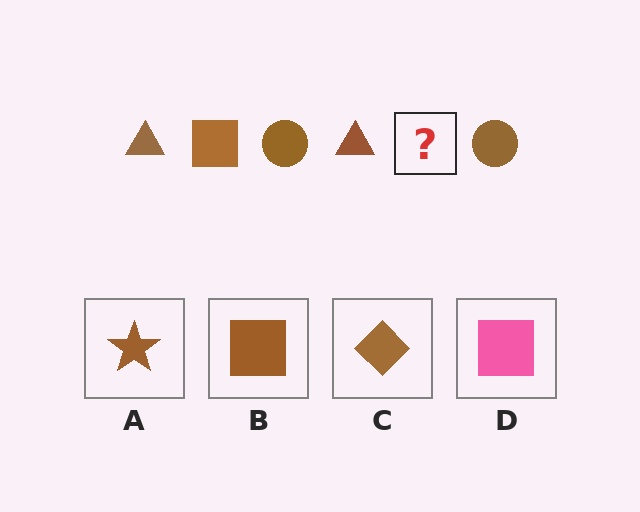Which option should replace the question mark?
Option B.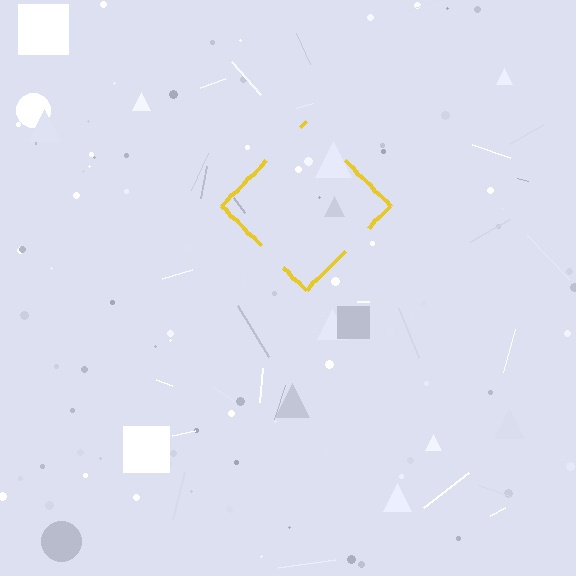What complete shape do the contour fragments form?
The contour fragments form a diamond.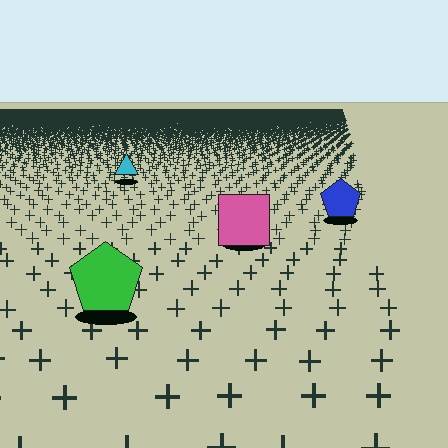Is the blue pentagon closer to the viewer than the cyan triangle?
Yes. The blue pentagon is closer — you can tell from the texture gradient: the ground texture is coarser near it.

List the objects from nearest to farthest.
From nearest to farthest: the green pentagon, the pink square, the blue pentagon, the cyan triangle.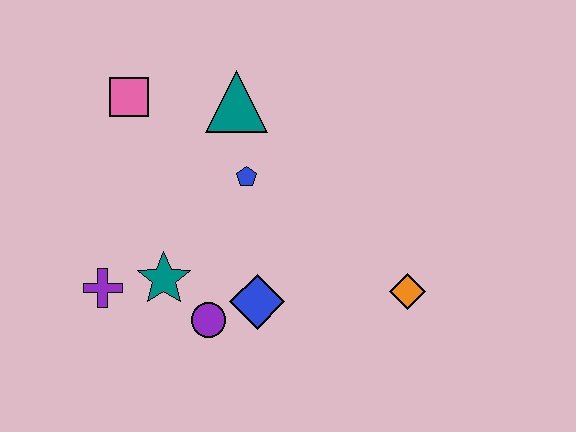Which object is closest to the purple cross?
The teal star is closest to the purple cross.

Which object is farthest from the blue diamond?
The pink square is farthest from the blue diamond.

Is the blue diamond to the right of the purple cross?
Yes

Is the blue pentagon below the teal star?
No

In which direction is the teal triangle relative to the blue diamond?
The teal triangle is above the blue diamond.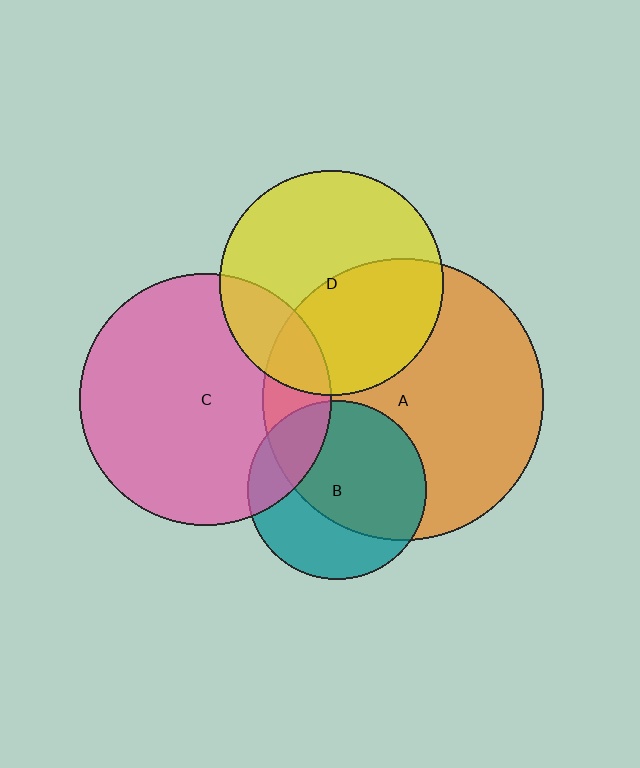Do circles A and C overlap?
Yes.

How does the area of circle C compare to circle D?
Approximately 1.3 times.